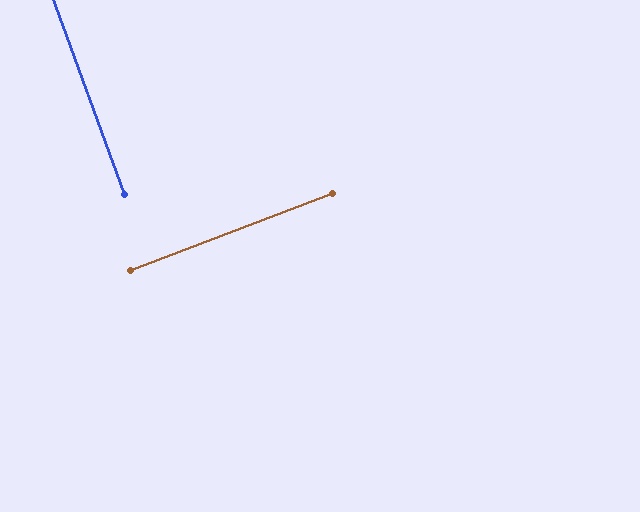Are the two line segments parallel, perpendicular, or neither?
Perpendicular — they meet at approximately 89°.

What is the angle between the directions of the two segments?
Approximately 89 degrees.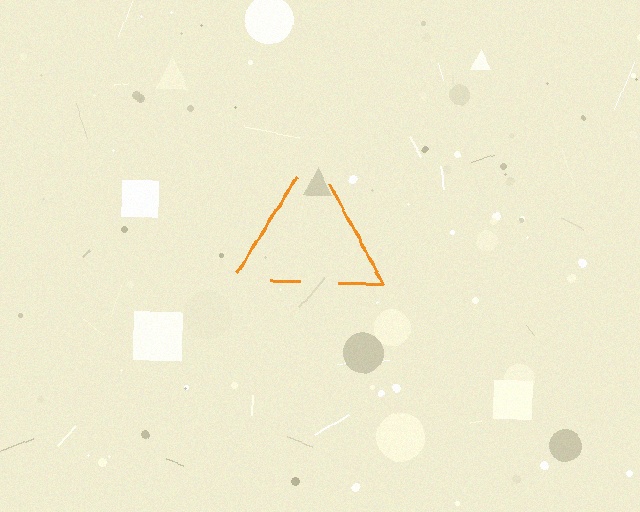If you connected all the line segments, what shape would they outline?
They would outline a triangle.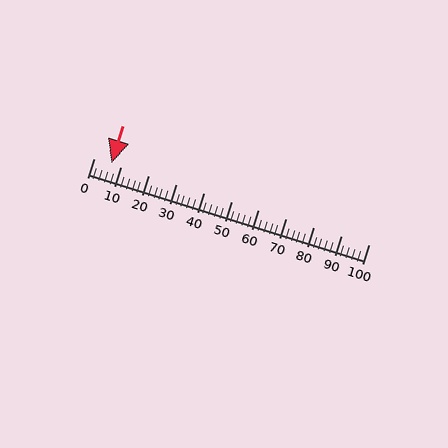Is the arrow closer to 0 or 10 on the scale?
The arrow is closer to 10.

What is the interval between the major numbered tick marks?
The major tick marks are spaced 10 units apart.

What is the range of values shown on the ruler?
The ruler shows values from 0 to 100.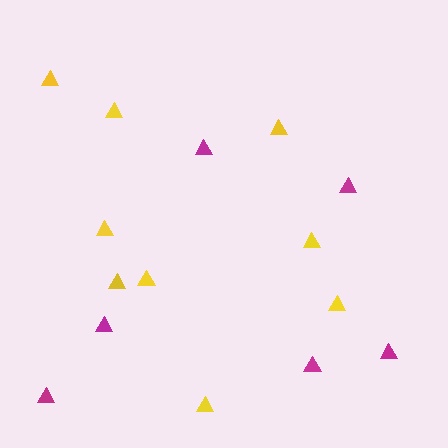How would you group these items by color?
There are 2 groups: one group of magenta triangles (6) and one group of yellow triangles (9).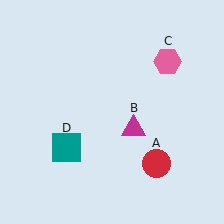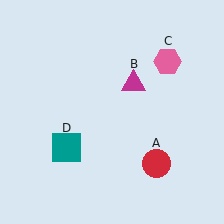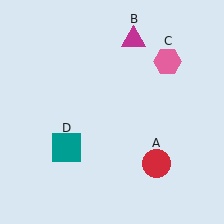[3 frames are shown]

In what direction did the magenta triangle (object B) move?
The magenta triangle (object B) moved up.